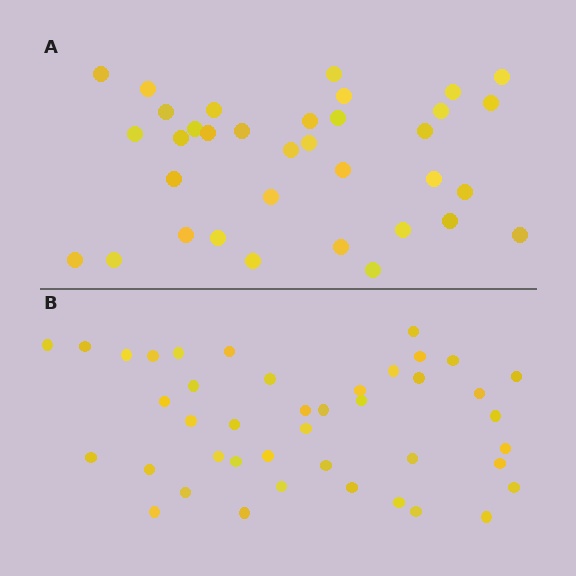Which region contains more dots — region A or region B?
Region B (the bottom region) has more dots.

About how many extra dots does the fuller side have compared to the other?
Region B has roughly 8 or so more dots than region A.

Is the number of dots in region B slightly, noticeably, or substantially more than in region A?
Region B has only slightly more — the two regions are fairly close. The ratio is roughly 1.2 to 1.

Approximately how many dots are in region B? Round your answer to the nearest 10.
About 40 dots. (The exact count is 42, which rounds to 40.)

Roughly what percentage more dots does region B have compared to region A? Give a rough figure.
About 20% more.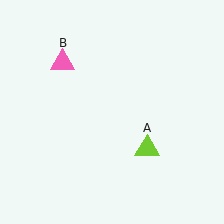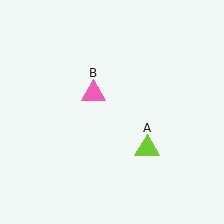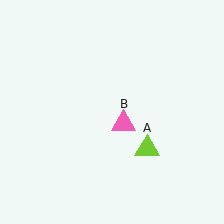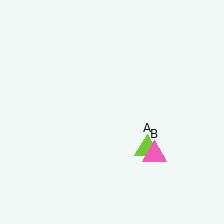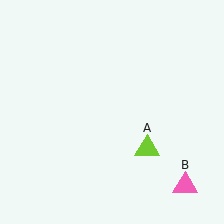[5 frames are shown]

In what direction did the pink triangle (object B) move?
The pink triangle (object B) moved down and to the right.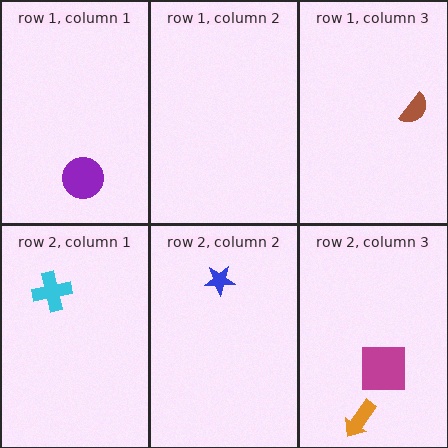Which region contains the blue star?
The row 2, column 2 region.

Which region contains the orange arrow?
The row 2, column 3 region.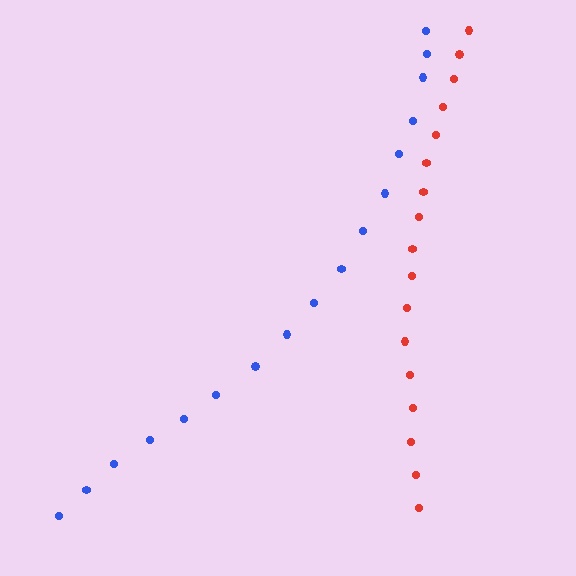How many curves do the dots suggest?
There are 2 distinct paths.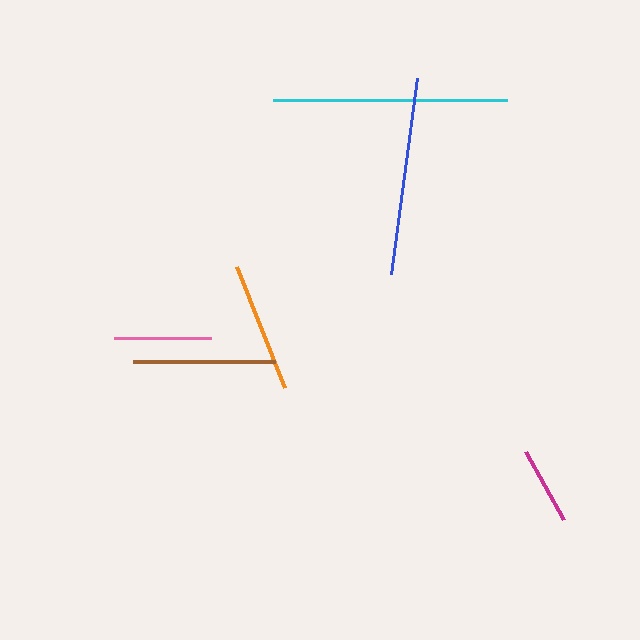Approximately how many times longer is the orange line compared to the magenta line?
The orange line is approximately 1.7 times the length of the magenta line.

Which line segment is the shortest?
The magenta line is the shortest at approximately 78 pixels.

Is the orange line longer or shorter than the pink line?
The orange line is longer than the pink line.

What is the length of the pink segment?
The pink segment is approximately 97 pixels long.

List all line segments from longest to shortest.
From longest to shortest: cyan, blue, brown, orange, pink, magenta.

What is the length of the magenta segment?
The magenta segment is approximately 78 pixels long.